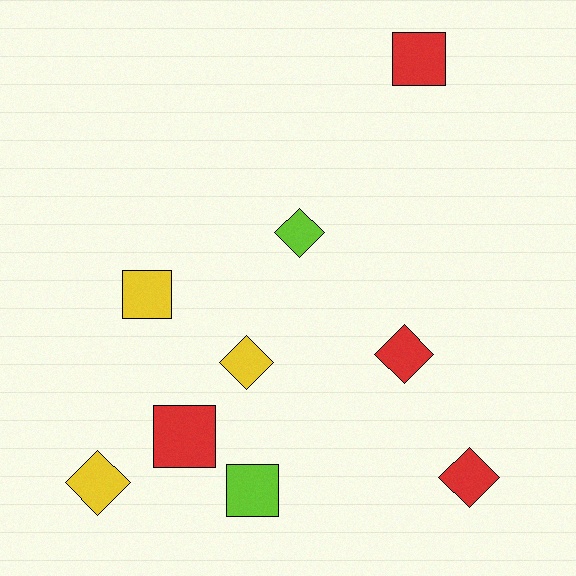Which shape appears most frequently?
Diamond, with 5 objects.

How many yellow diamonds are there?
There are 2 yellow diamonds.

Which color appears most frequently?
Red, with 4 objects.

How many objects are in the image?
There are 9 objects.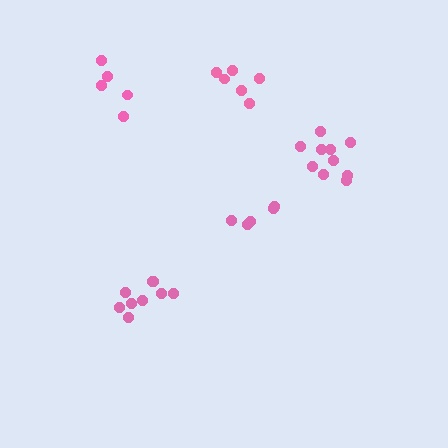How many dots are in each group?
Group 1: 9 dots, Group 2: 11 dots, Group 3: 6 dots, Group 4: 5 dots, Group 5: 5 dots (36 total).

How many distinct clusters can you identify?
There are 5 distinct clusters.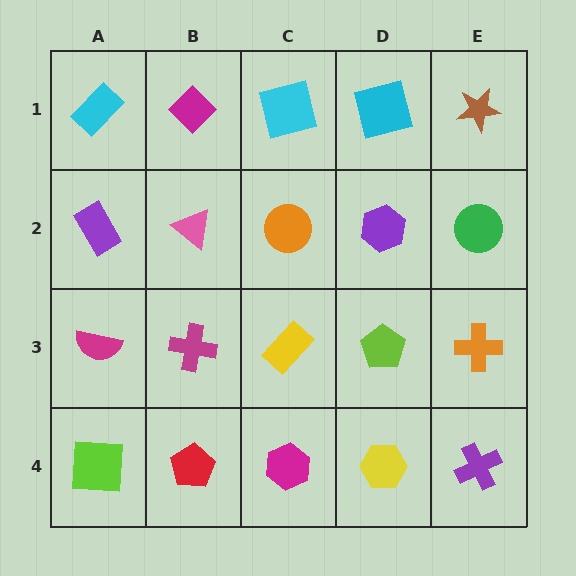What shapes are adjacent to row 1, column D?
A purple hexagon (row 2, column D), a cyan square (row 1, column C), a brown star (row 1, column E).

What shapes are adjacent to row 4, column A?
A magenta semicircle (row 3, column A), a red pentagon (row 4, column B).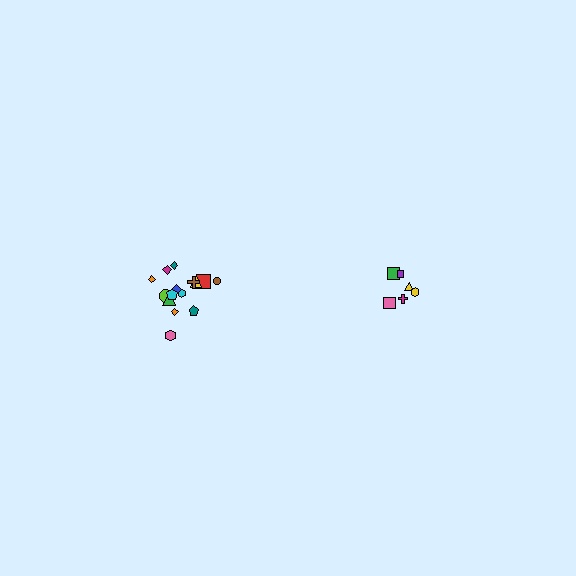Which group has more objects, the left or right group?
The left group.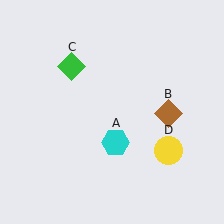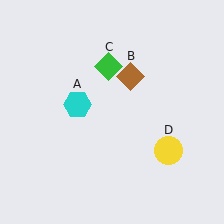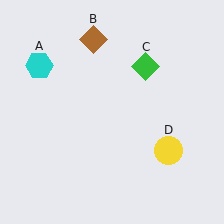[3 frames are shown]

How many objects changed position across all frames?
3 objects changed position: cyan hexagon (object A), brown diamond (object B), green diamond (object C).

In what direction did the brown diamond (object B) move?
The brown diamond (object B) moved up and to the left.